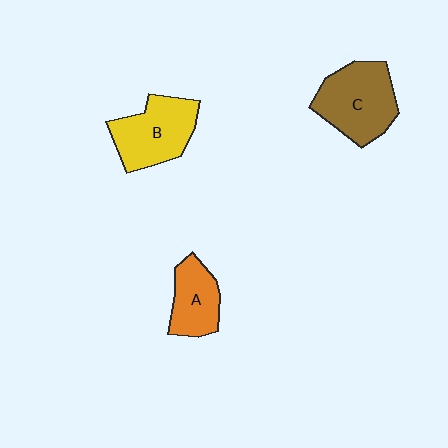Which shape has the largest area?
Shape C (brown).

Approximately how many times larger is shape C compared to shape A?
Approximately 1.6 times.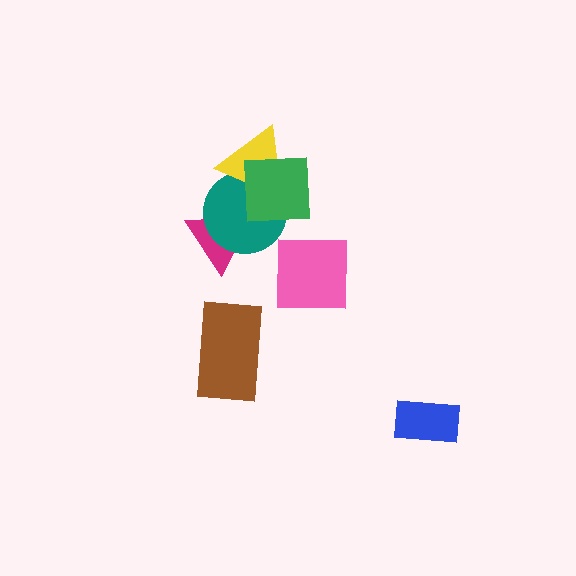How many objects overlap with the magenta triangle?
1 object overlaps with the magenta triangle.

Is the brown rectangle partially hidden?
No, no other shape covers it.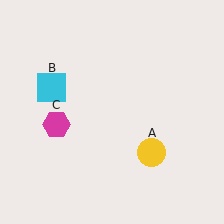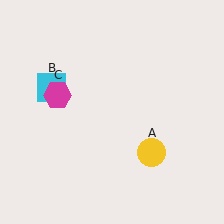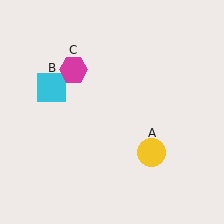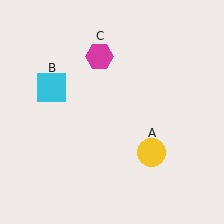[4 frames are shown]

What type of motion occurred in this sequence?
The magenta hexagon (object C) rotated clockwise around the center of the scene.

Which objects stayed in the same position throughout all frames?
Yellow circle (object A) and cyan square (object B) remained stationary.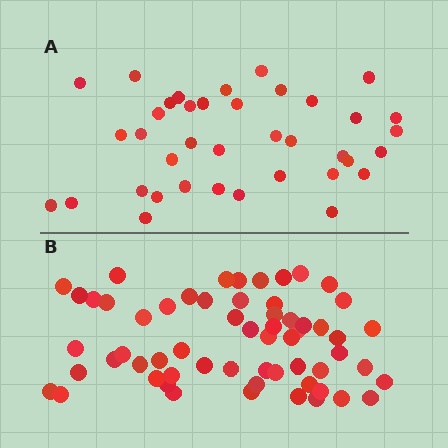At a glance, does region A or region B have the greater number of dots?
Region B (the bottom region) has more dots.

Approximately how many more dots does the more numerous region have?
Region B has approximately 20 more dots than region A.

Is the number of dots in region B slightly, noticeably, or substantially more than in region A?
Region B has substantially more. The ratio is roughly 1.6 to 1.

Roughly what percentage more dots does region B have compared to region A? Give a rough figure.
About 60% more.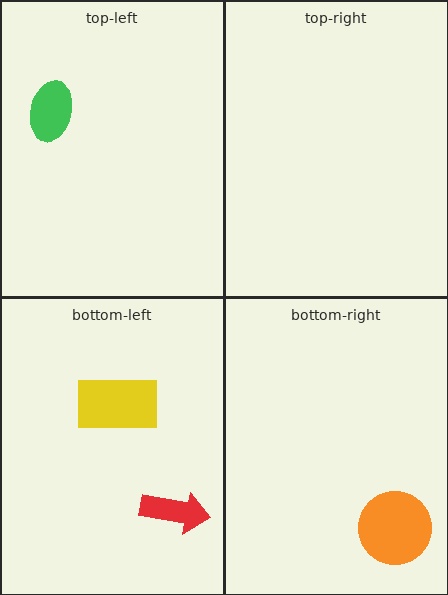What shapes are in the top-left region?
The green ellipse.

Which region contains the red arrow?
The bottom-left region.